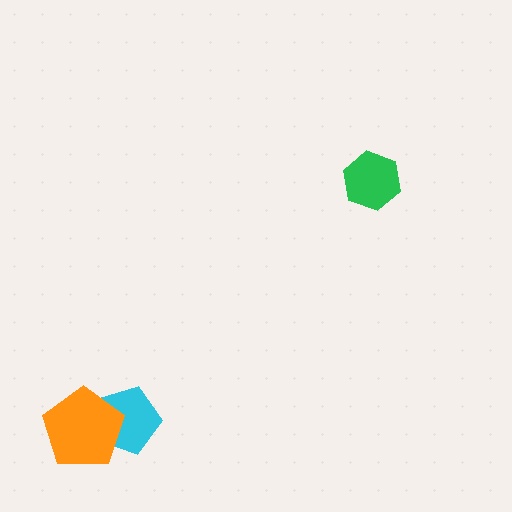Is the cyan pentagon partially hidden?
Yes, it is partially covered by another shape.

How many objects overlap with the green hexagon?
0 objects overlap with the green hexagon.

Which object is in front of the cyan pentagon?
The orange pentagon is in front of the cyan pentagon.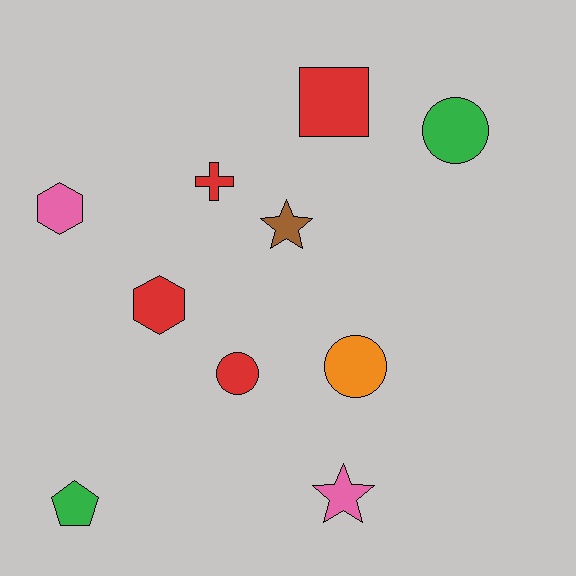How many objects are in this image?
There are 10 objects.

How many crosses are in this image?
There is 1 cross.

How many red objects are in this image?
There are 4 red objects.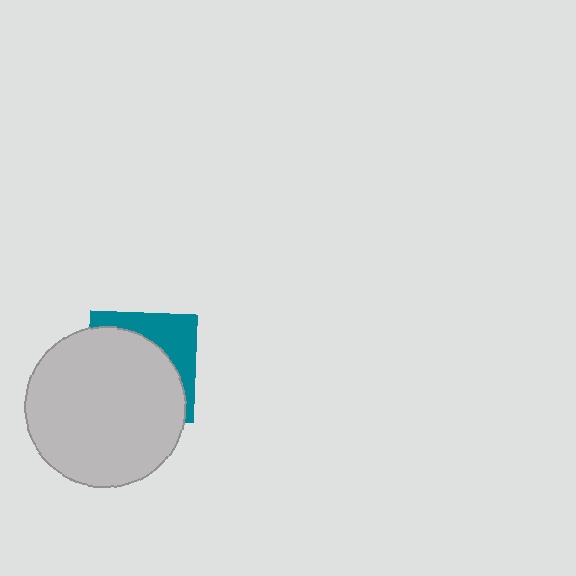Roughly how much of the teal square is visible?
A small part of it is visible (roughly 33%).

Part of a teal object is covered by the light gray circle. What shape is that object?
It is a square.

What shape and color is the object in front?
The object in front is a light gray circle.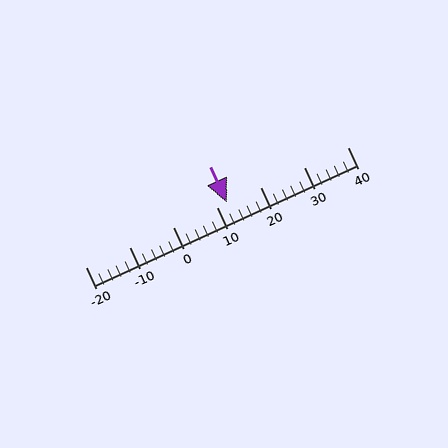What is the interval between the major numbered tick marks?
The major tick marks are spaced 10 units apart.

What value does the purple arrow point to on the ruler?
The purple arrow points to approximately 12.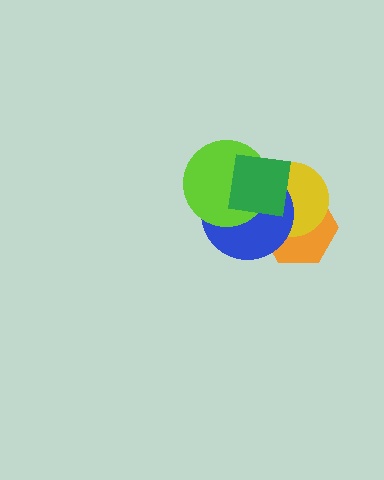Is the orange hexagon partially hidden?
Yes, it is partially covered by another shape.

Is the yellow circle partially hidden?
Yes, it is partially covered by another shape.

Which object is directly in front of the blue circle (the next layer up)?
The lime circle is directly in front of the blue circle.